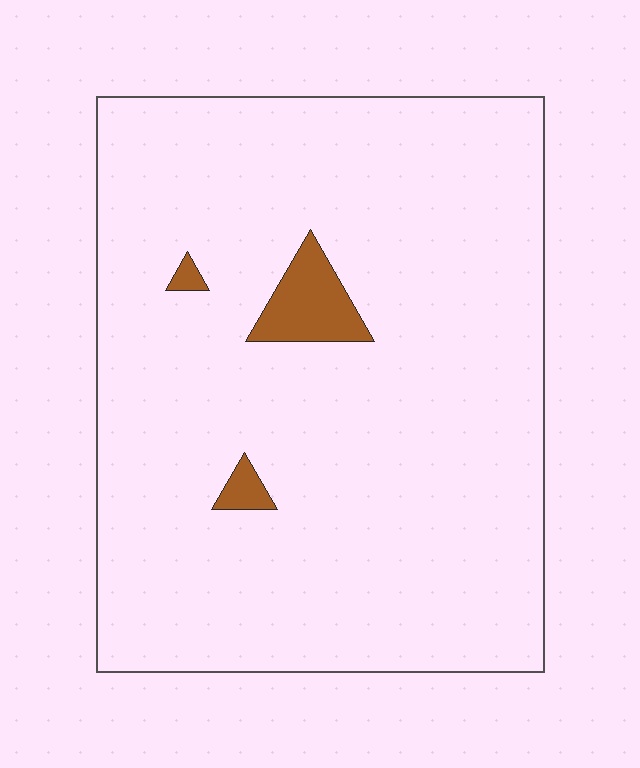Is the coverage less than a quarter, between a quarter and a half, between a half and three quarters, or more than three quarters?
Less than a quarter.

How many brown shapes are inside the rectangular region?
3.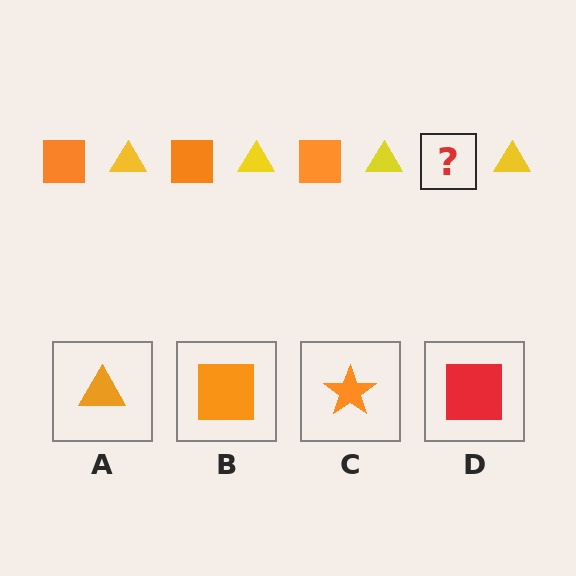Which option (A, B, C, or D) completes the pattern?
B.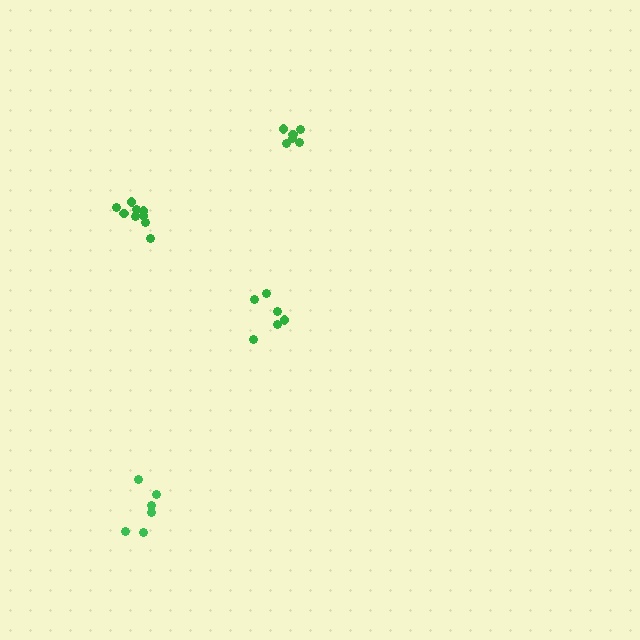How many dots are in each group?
Group 1: 6 dots, Group 2: 9 dots, Group 3: 6 dots, Group 4: 6 dots (27 total).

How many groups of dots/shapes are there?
There are 4 groups.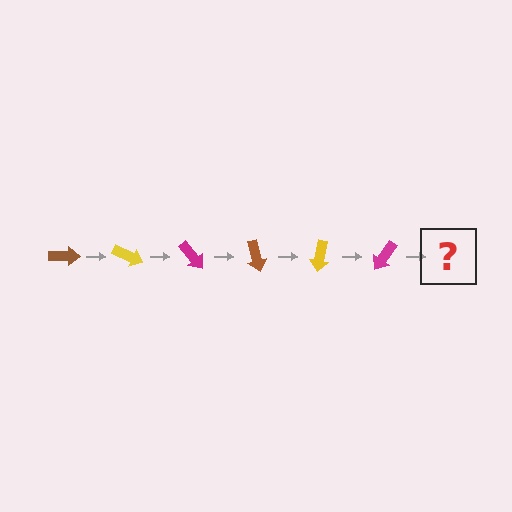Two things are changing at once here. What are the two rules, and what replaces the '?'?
The two rules are that it rotates 25 degrees each step and the color cycles through brown, yellow, and magenta. The '?' should be a brown arrow, rotated 150 degrees from the start.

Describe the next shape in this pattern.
It should be a brown arrow, rotated 150 degrees from the start.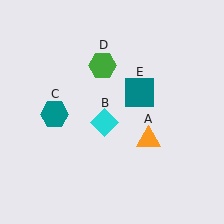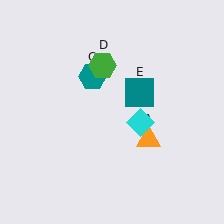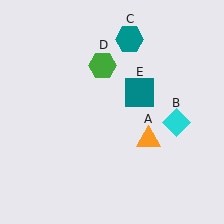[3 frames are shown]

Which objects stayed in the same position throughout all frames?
Orange triangle (object A) and green hexagon (object D) and teal square (object E) remained stationary.